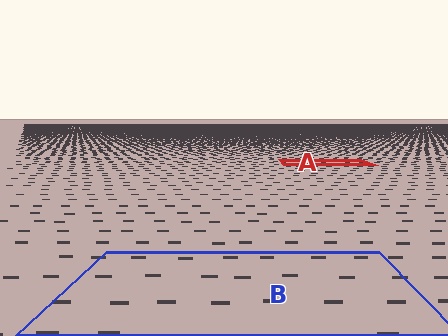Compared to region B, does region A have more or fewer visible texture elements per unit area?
Region A has more texture elements per unit area — they are packed more densely because it is farther away.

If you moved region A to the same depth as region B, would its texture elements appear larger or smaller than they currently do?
They would appear larger. At a closer depth, the same texture elements are projected at a bigger on-screen size.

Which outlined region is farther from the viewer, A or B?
Region A is farther from the viewer — the texture elements inside it appear smaller and more densely packed.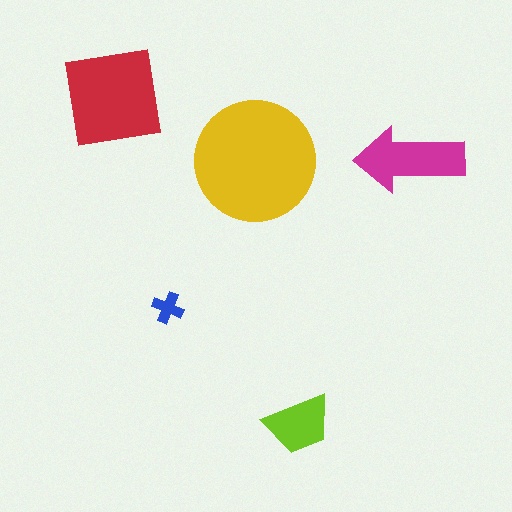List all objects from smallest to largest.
The blue cross, the lime trapezoid, the magenta arrow, the red square, the yellow circle.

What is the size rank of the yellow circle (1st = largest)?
1st.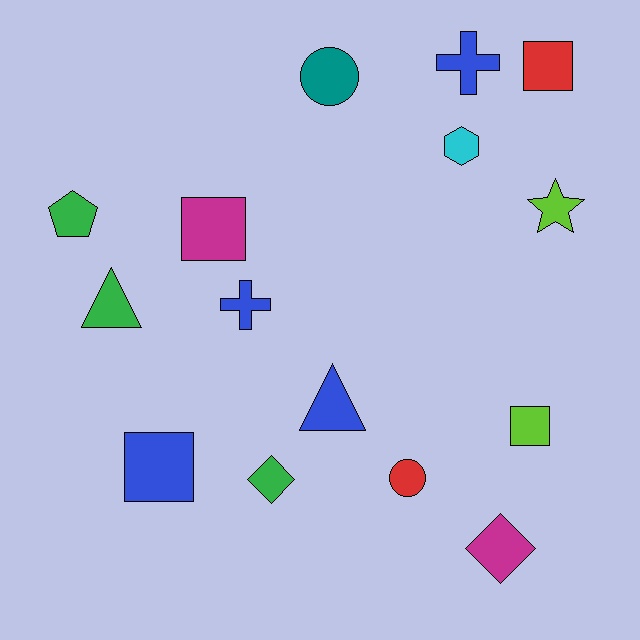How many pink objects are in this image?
There are no pink objects.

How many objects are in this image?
There are 15 objects.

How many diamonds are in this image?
There are 2 diamonds.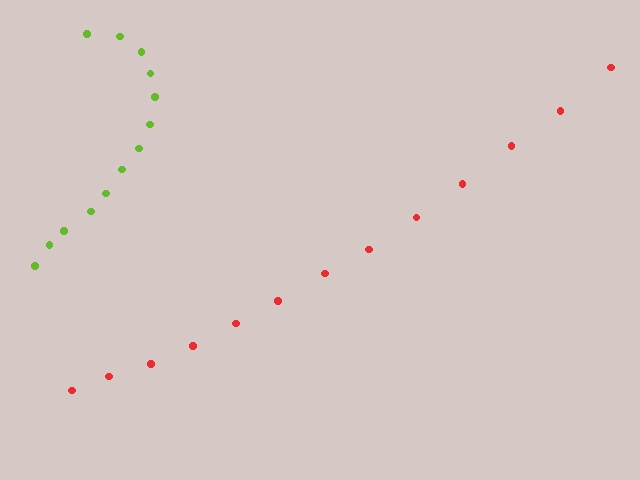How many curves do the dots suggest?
There are 2 distinct paths.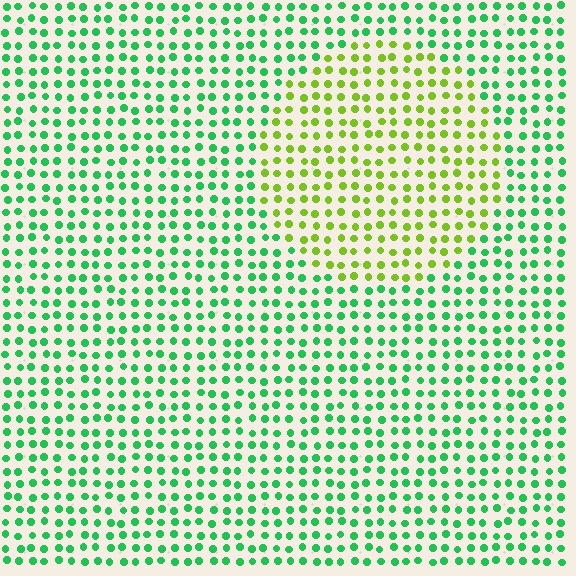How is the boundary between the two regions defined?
The boundary is defined purely by a slight shift in hue (about 51 degrees). Spacing, size, and orientation are identical on both sides.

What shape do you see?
I see a circle.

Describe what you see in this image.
The image is filled with small green elements in a uniform arrangement. A circle-shaped region is visible where the elements are tinted to a slightly different hue, forming a subtle color boundary.